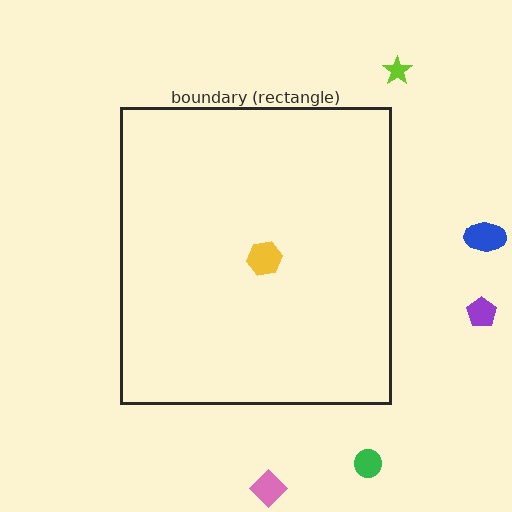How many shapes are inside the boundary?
1 inside, 5 outside.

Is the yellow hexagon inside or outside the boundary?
Inside.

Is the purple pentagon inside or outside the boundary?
Outside.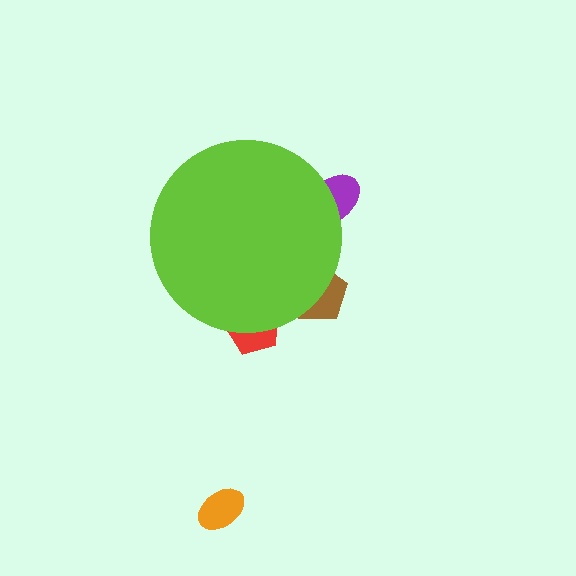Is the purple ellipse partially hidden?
Yes, the purple ellipse is partially hidden behind the lime circle.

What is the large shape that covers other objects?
A lime circle.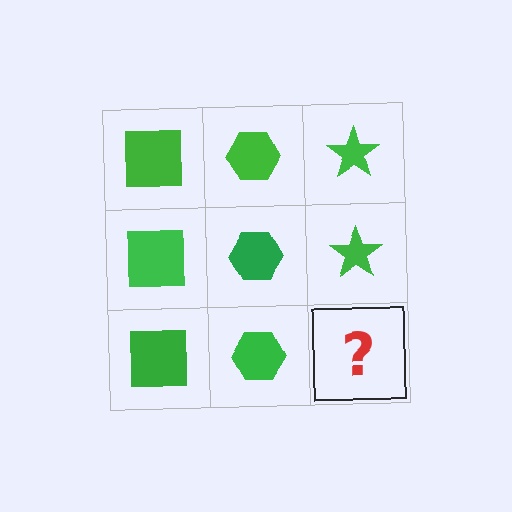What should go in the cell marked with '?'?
The missing cell should contain a green star.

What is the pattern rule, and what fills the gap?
The rule is that each column has a consistent shape. The gap should be filled with a green star.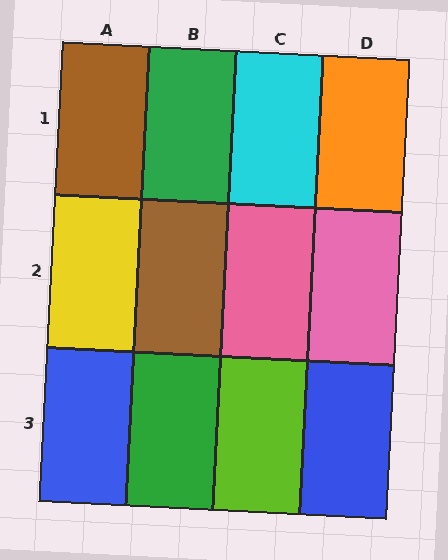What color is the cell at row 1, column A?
Brown.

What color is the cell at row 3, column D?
Blue.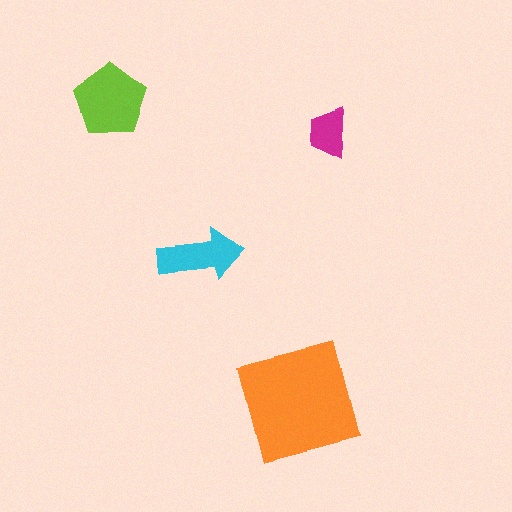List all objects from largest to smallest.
The orange square, the lime pentagon, the cyan arrow, the magenta trapezoid.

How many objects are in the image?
There are 4 objects in the image.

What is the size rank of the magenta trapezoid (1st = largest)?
4th.